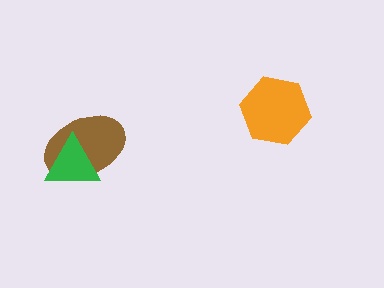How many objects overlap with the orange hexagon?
0 objects overlap with the orange hexagon.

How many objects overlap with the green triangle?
1 object overlaps with the green triangle.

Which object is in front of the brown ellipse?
The green triangle is in front of the brown ellipse.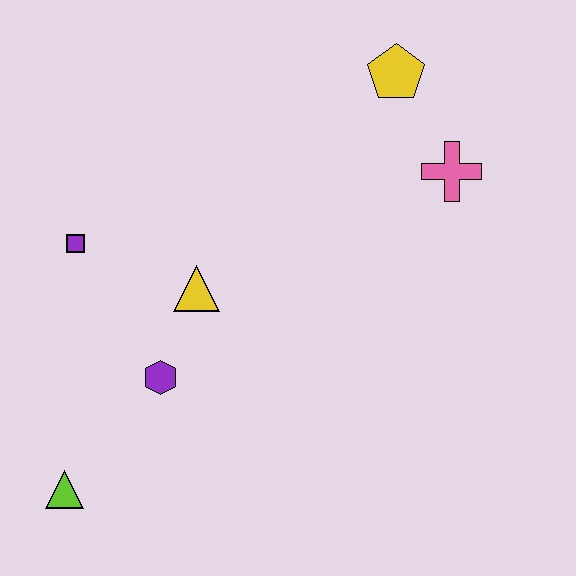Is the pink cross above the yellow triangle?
Yes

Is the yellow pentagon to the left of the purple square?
No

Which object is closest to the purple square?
The yellow triangle is closest to the purple square.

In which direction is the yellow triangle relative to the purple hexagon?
The yellow triangle is above the purple hexagon.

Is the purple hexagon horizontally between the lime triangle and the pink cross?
Yes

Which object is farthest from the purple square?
The pink cross is farthest from the purple square.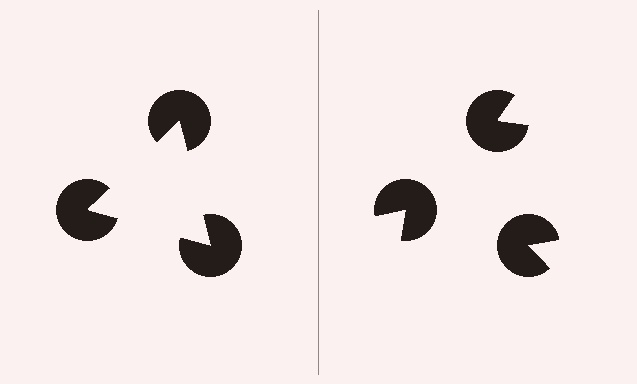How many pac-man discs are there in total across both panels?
6 — 3 on each side.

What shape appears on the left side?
An illusory triangle.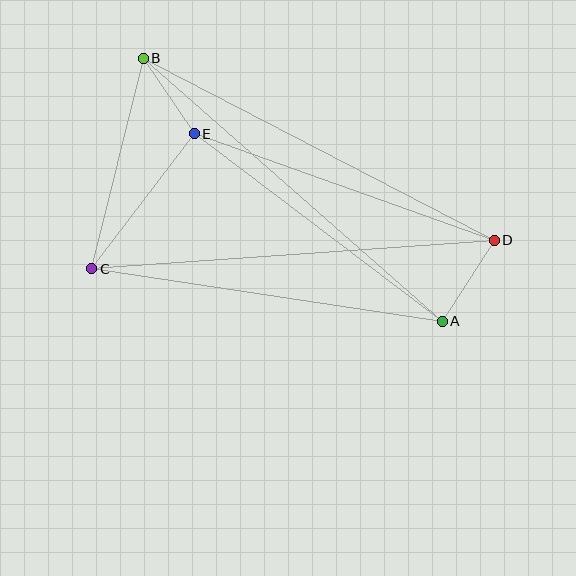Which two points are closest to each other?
Points B and E are closest to each other.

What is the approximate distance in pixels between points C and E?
The distance between C and E is approximately 170 pixels.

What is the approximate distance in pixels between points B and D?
The distance between B and D is approximately 395 pixels.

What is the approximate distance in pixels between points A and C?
The distance between A and C is approximately 354 pixels.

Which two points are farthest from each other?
Points C and D are farthest from each other.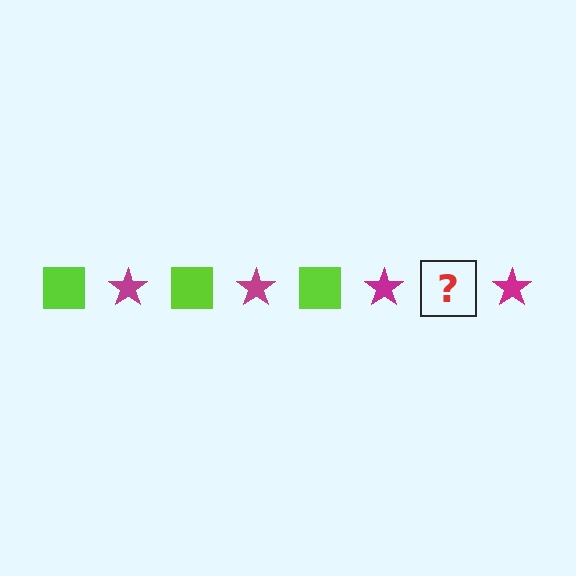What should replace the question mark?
The question mark should be replaced with a lime square.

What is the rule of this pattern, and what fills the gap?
The rule is that the pattern alternates between lime square and magenta star. The gap should be filled with a lime square.